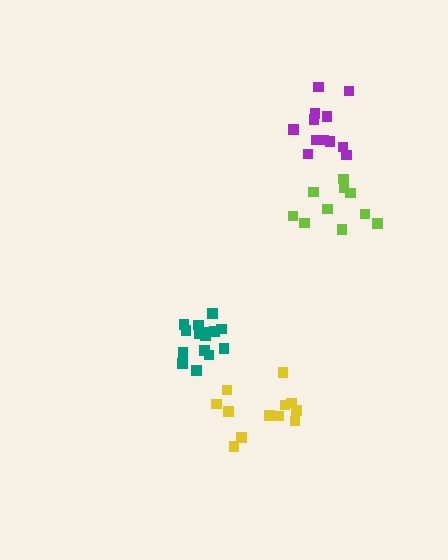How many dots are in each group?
Group 1: 15 dots, Group 2: 12 dots, Group 3: 10 dots, Group 4: 12 dots (49 total).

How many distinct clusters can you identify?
There are 4 distinct clusters.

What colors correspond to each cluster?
The clusters are colored: teal, purple, lime, yellow.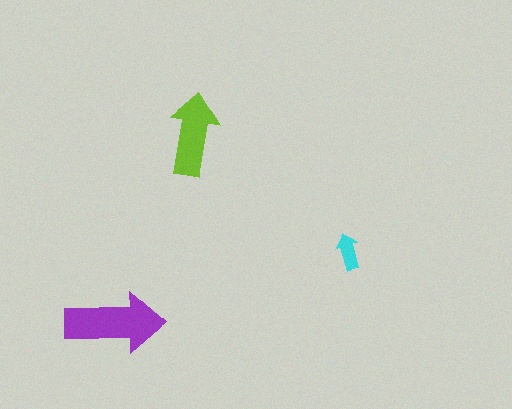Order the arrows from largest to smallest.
the purple one, the lime one, the cyan one.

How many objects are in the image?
There are 3 objects in the image.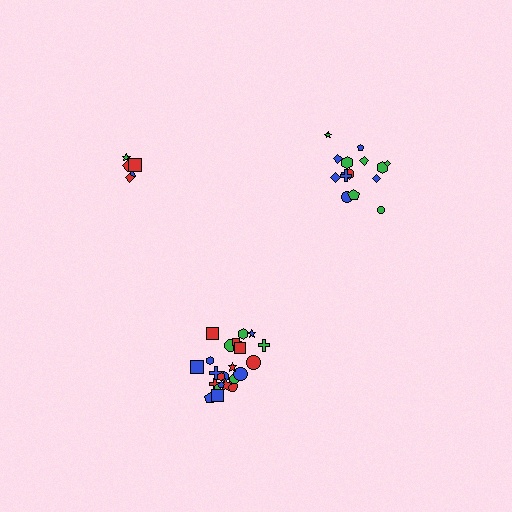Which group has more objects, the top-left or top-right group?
The top-right group.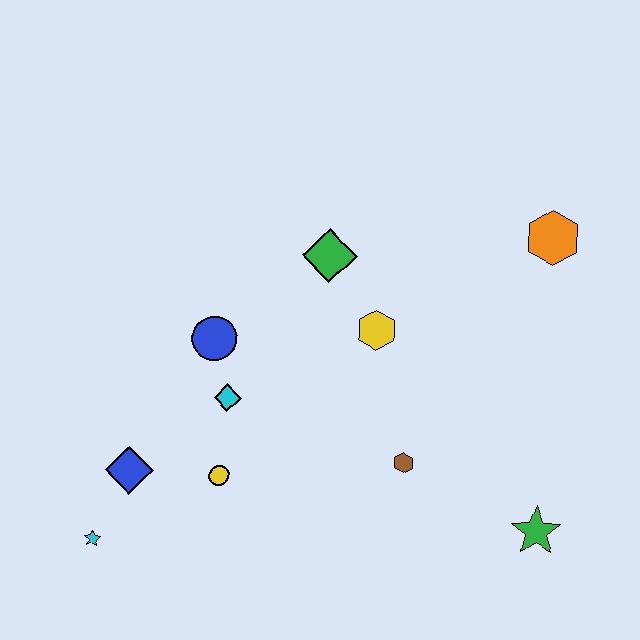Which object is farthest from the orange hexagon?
The cyan star is farthest from the orange hexagon.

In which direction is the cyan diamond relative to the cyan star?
The cyan diamond is above the cyan star.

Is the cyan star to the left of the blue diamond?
Yes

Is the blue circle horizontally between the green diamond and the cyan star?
Yes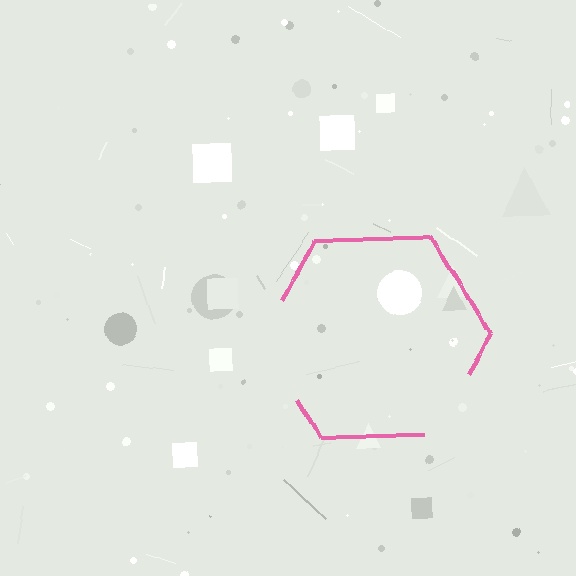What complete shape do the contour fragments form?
The contour fragments form a hexagon.